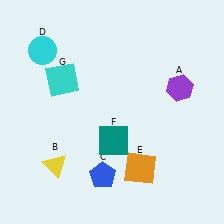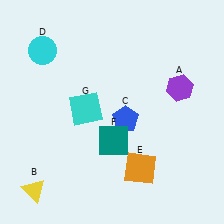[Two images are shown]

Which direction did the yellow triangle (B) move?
The yellow triangle (B) moved down.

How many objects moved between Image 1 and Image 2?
3 objects moved between the two images.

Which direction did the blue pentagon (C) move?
The blue pentagon (C) moved up.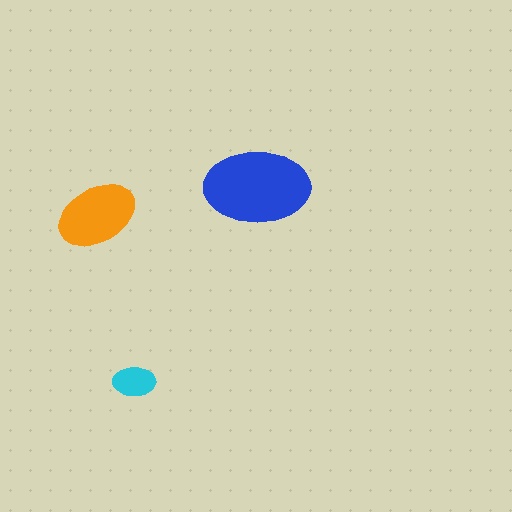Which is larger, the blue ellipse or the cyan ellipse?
The blue one.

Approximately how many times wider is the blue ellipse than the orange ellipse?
About 1.5 times wider.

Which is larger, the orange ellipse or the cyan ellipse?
The orange one.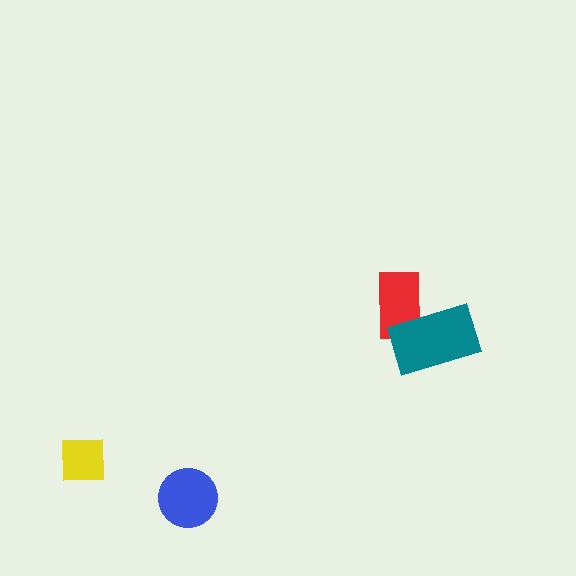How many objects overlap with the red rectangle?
1 object overlaps with the red rectangle.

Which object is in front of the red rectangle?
The teal rectangle is in front of the red rectangle.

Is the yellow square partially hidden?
No, no other shape covers it.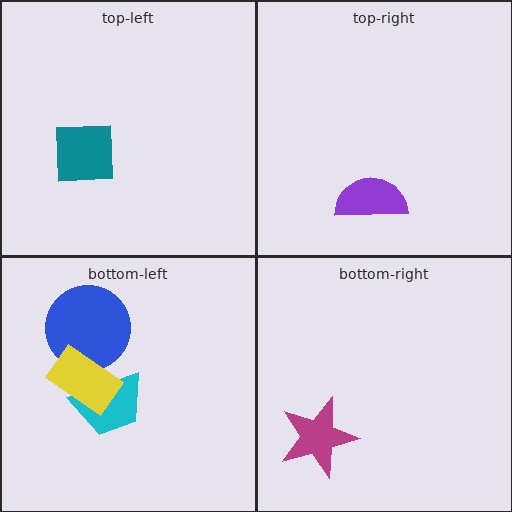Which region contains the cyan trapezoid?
The bottom-left region.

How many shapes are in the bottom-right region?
1.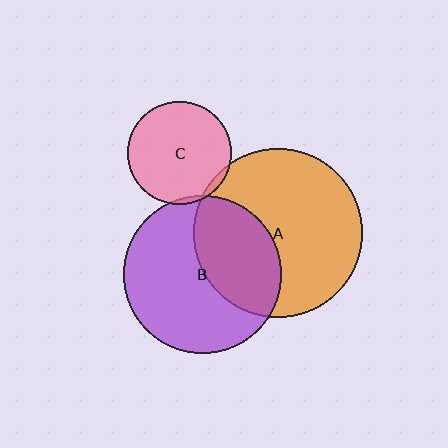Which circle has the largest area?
Circle A (orange).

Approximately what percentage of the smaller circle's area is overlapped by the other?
Approximately 5%.